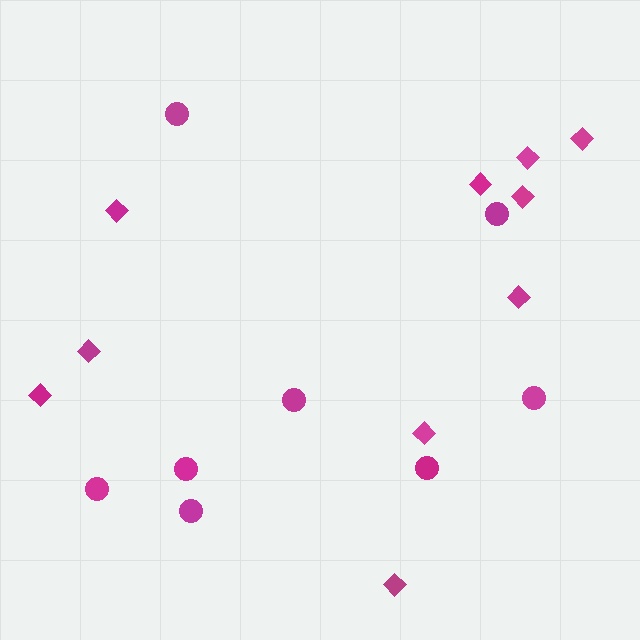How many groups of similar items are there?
There are 2 groups: one group of circles (8) and one group of diamonds (10).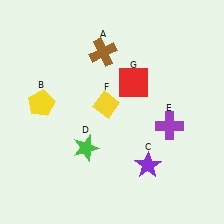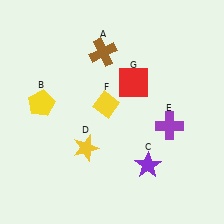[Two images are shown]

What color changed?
The star (D) changed from green in Image 1 to yellow in Image 2.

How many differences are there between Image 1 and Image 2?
There is 1 difference between the two images.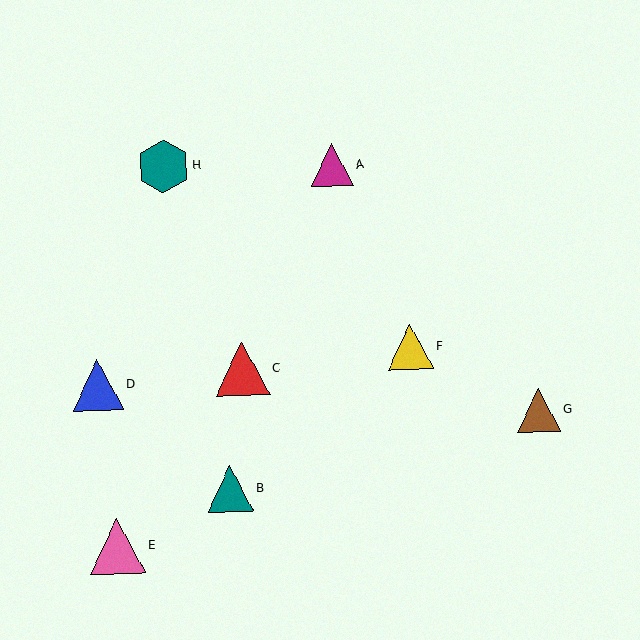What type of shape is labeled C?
Shape C is a red triangle.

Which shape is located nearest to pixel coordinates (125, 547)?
The pink triangle (labeled E) at (117, 546) is nearest to that location.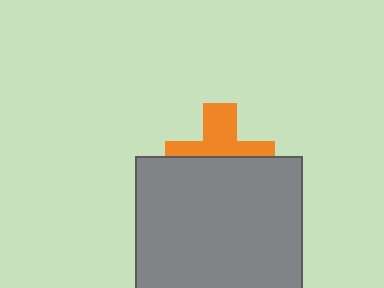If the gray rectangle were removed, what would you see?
You would see the complete orange cross.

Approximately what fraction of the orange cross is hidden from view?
Roughly 54% of the orange cross is hidden behind the gray rectangle.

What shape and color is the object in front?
The object in front is a gray rectangle.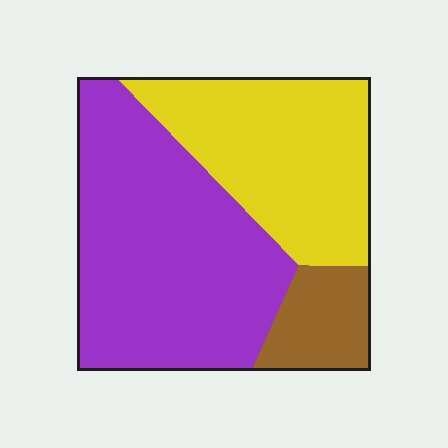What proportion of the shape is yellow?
Yellow covers 36% of the shape.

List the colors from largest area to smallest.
From largest to smallest: purple, yellow, brown.